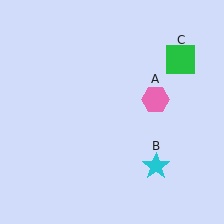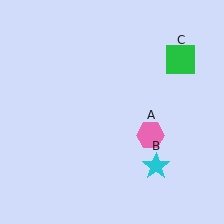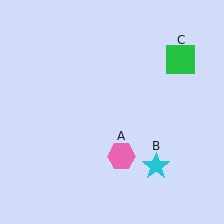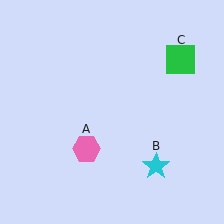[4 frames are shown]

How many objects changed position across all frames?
1 object changed position: pink hexagon (object A).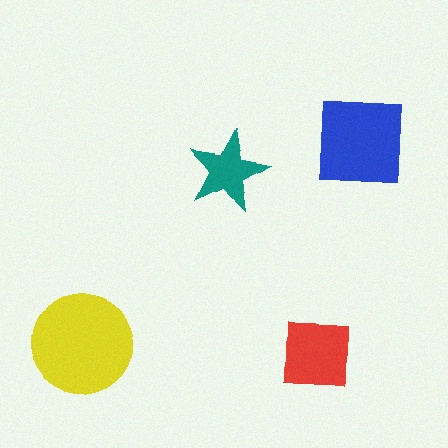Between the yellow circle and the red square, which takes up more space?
The yellow circle.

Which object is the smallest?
The teal star.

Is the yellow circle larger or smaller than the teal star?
Larger.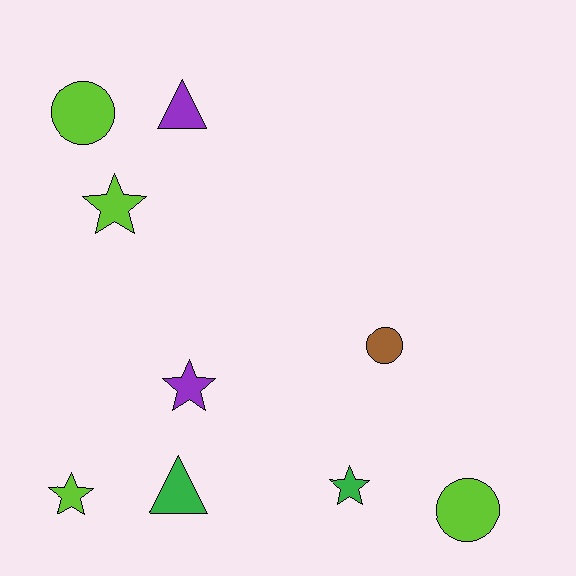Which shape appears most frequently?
Star, with 4 objects.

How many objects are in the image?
There are 9 objects.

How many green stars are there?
There is 1 green star.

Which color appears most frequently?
Lime, with 4 objects.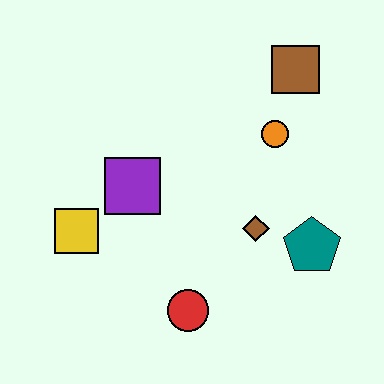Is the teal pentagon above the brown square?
No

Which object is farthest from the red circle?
The brown square is farthest from the red circle.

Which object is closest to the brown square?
The orange circle is closest to the brown square.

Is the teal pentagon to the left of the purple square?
No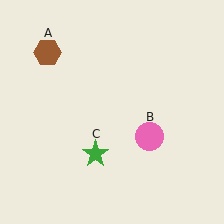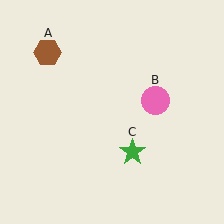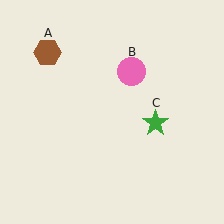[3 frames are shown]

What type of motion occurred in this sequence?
The pink circle (object B), green star (object C) rotated counterclockwise around the center of the scene.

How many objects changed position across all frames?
2 objects changed position: pink circle (object B), green star (object C).